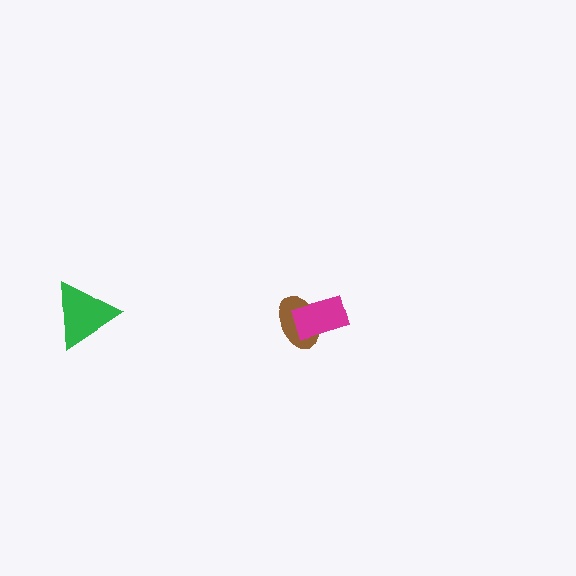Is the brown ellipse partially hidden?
Yes, it is partially covered by another shape.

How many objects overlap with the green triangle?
0 objects overlap with the green triangle.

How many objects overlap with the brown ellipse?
1 object overlaps with the brown ellipse.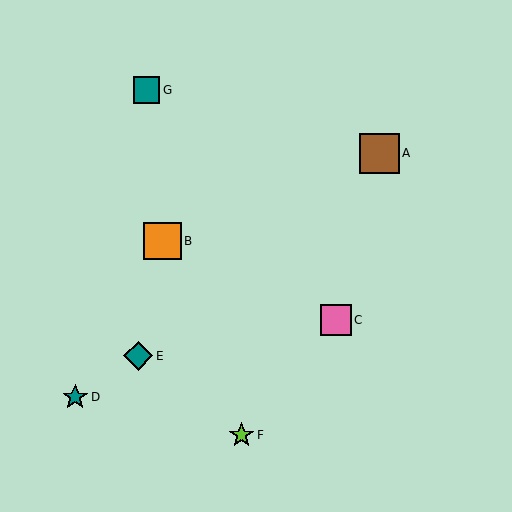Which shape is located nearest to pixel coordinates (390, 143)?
The brown square (labeled A) at (380, 153) is nearest to that location.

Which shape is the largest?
The brown square (labeled A) is the largest.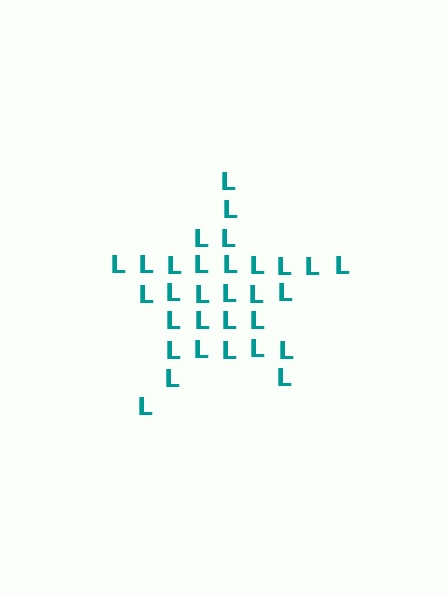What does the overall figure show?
The overall figure shows a star.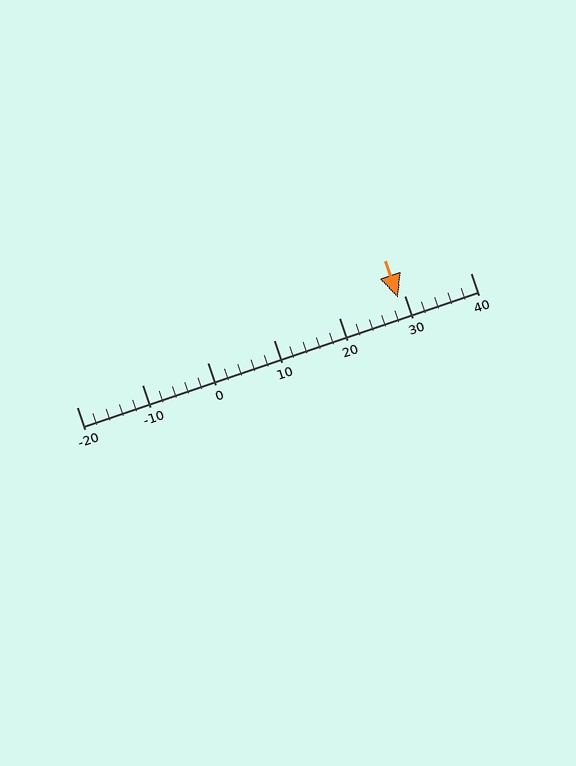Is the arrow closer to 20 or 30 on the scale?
The arrow is closer to 30.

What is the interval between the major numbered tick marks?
The major tick marks are spaced 10 units apart.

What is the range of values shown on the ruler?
The ruler shows values from -20 to 40.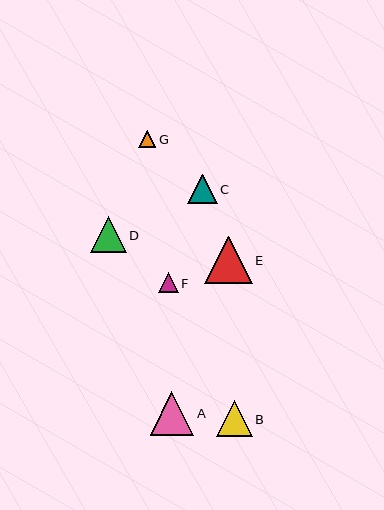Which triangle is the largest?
Triangle E is the largest with a size of approximately 48 pixels.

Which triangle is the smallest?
Triangle G is the smallest with a size of approximately 17 pixels.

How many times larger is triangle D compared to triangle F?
Triangle D is approximately 1.9 times the size of triangle F.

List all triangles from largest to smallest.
From largest to smallest: E, A, D, B, C, F, G.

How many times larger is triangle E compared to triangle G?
Triangle E is approximately 2.8 times the size of triangle G.